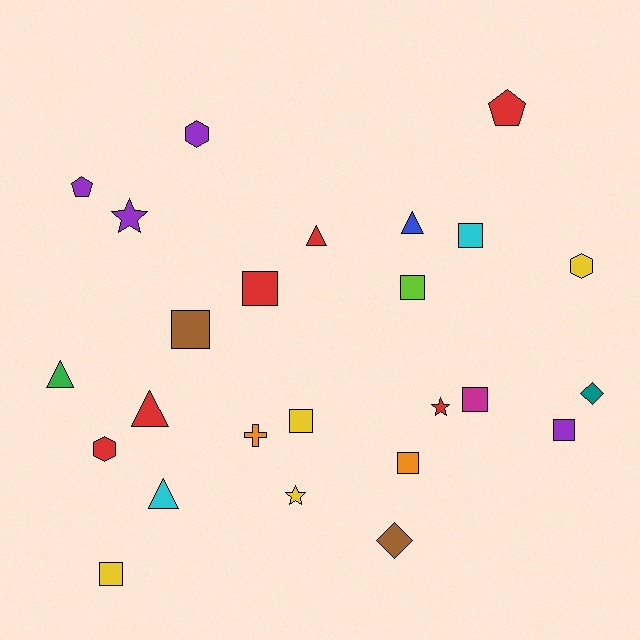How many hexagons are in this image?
There are 3 hexagons.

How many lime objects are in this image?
There is 1 lime object.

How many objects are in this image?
There are 25 objects.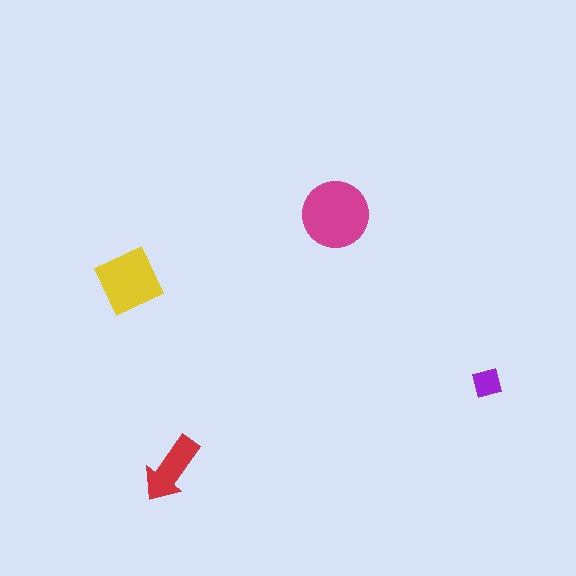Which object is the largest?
The magenta circle.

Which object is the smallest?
The purple diamond.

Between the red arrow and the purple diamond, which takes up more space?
The red arrow.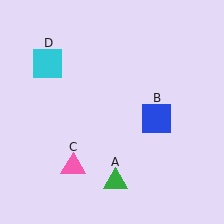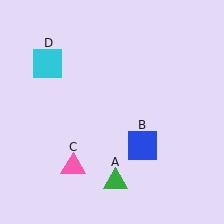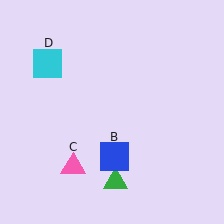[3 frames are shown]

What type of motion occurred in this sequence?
The blue square (object B) rotated clockwise around the center of the scene.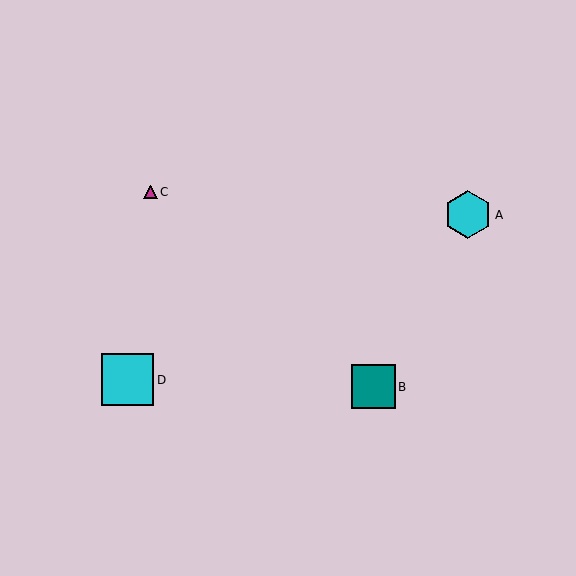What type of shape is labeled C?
Shape C is a magenta triangle.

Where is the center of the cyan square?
The center of the cyan square is at (128, 380).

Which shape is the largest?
The cyan square (labeled D) is the largest.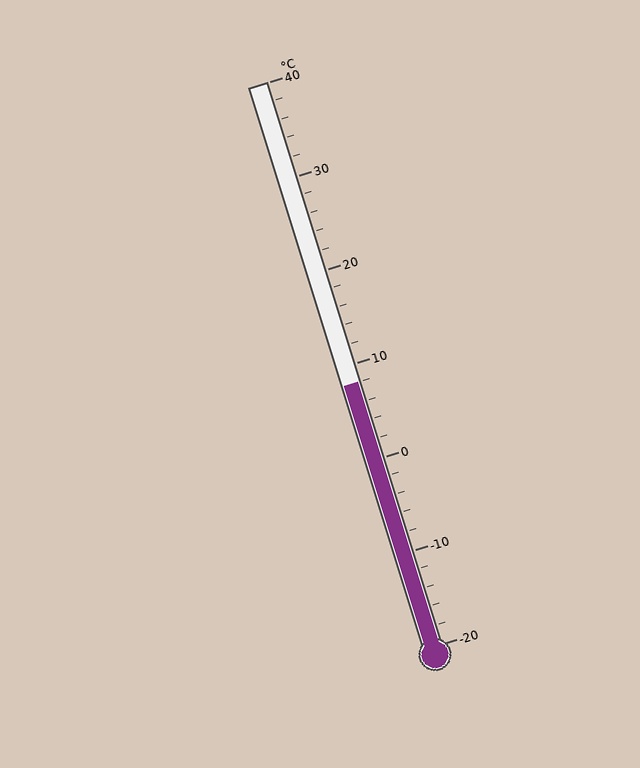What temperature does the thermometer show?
The thermometer shows approximately 8°C.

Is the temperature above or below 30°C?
The temperature is below 30°C.